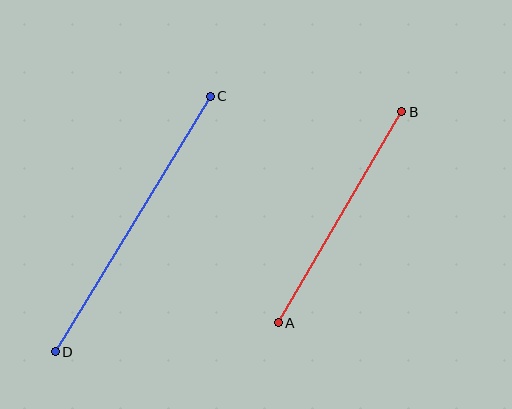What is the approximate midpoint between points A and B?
The midpoint is at approximately (340, 217) pixels.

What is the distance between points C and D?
The distance is approximately 299 pixels.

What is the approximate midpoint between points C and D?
The midpoint is at approximately (133, 224) pixels.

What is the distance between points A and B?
The distance is approximately 244 pixels.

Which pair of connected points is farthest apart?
Points C and D are farthest apart.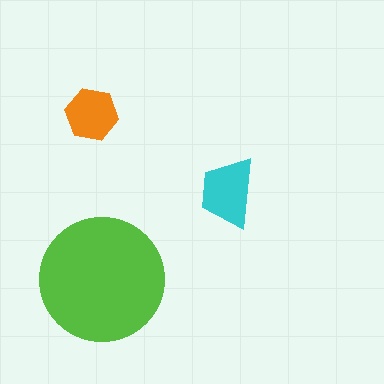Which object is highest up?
The orange hexagon is topmost.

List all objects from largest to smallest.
The lime circle, the cyan trapezoid, the orange hexagon.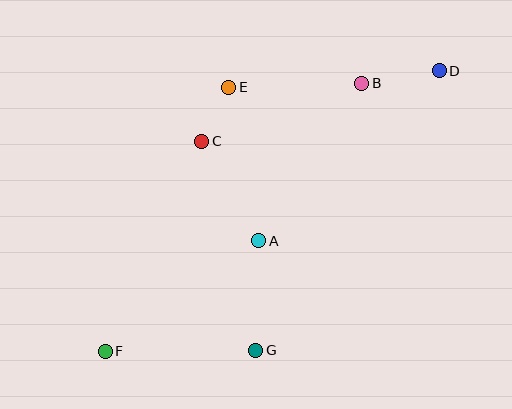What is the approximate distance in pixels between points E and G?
The distance between E and G is approximately 264 pixels.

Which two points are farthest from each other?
Points D and F are farthest from each other.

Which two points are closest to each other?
Points C and E are closest to each other.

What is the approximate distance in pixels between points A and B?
The distance between A and B is approximately 188 pixels.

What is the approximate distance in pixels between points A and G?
The distance between A and G is approximately 109 pixels.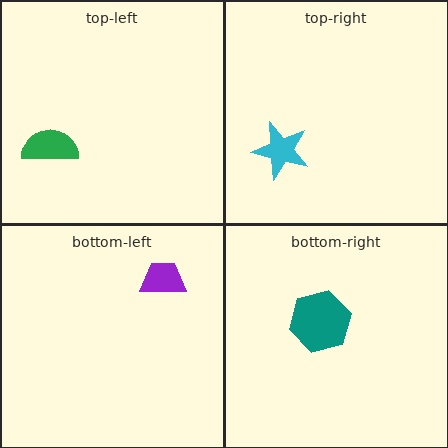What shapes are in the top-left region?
The green semicircle.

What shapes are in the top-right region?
The cyan star.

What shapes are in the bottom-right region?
The teal hexagon.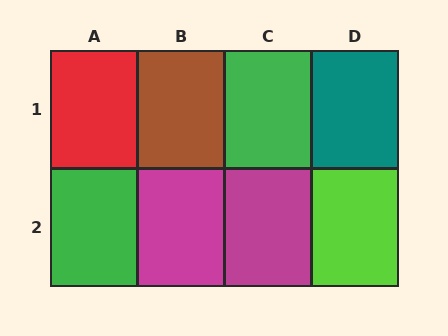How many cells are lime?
1 cell is lime.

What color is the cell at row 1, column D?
Teal.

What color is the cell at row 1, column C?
Green.